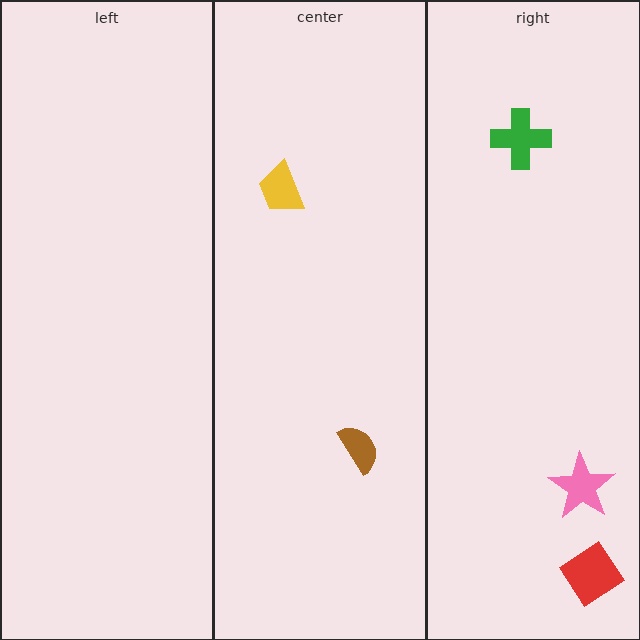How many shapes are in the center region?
2.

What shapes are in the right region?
The red diamond, the green cross, the pink star.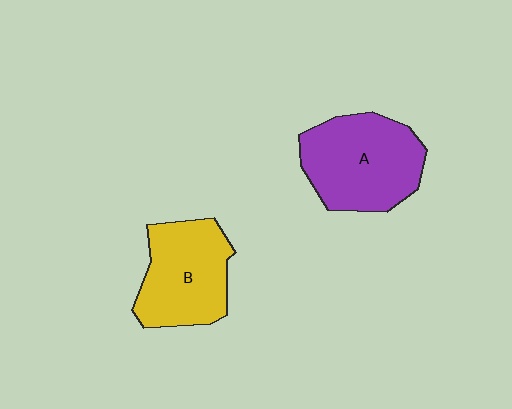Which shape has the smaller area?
Shape B (yellow).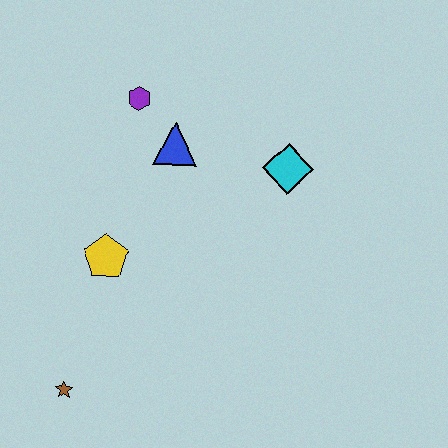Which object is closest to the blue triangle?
The purple hexagon is closest to the blue triangle.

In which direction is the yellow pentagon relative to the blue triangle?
The yellow pentagon is below the blue triangle.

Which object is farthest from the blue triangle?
The brown star is farthest from the blue triangle.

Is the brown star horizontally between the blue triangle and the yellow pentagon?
No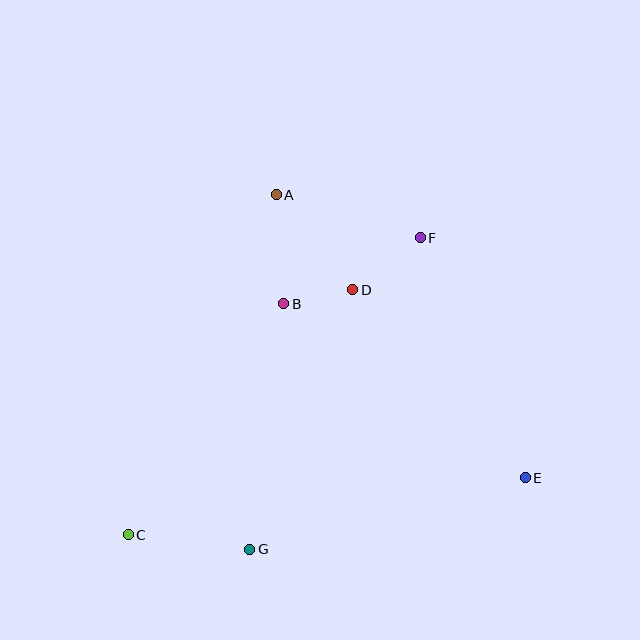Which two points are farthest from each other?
Points C and F are farthest from each other.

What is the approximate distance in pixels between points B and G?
The distance between B and G is approximately 248 pixels.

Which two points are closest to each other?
Points B and D are closest to each other.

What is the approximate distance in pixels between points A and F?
The distance between A and F is approximately 150 pixels.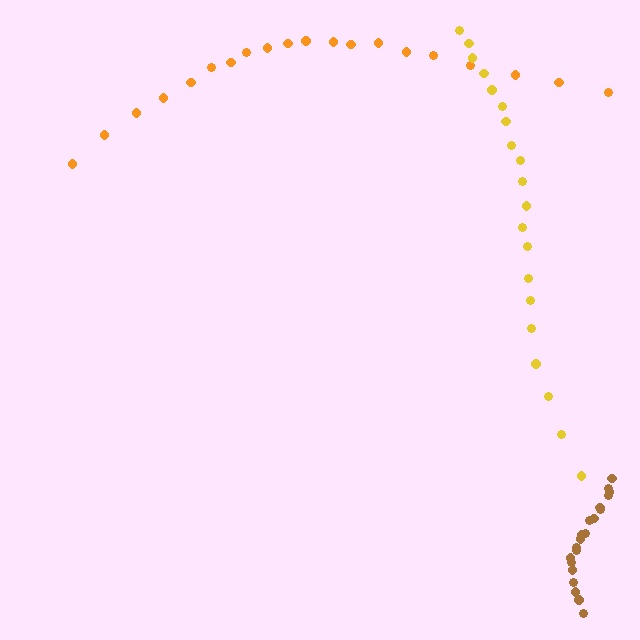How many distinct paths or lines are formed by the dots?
There are 3 distinct paths.